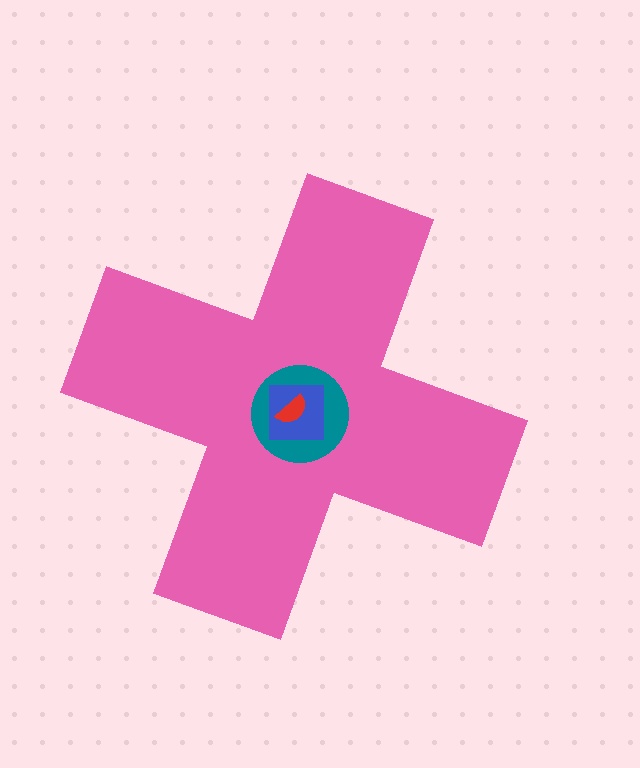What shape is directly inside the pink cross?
The teal circle.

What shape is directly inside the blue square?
The red semicircle.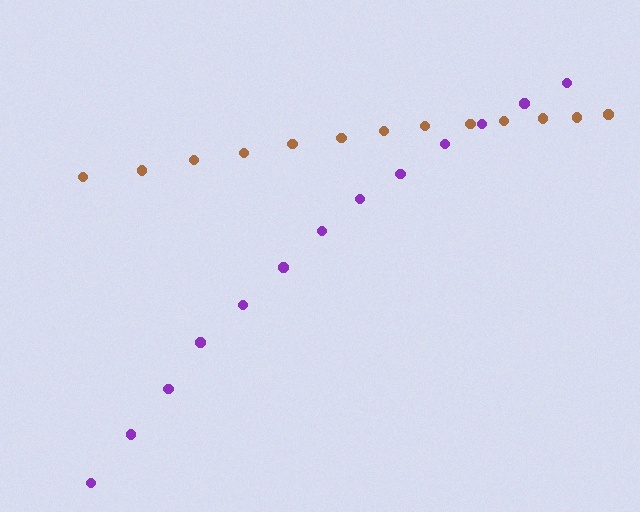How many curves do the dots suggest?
There are 2 distinct paths.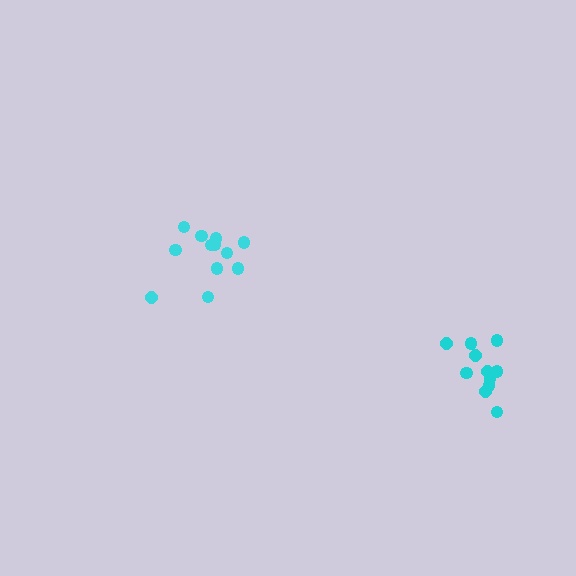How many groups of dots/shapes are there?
There are 2 groups.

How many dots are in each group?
Group 1: 12 dots, Group 2: 11 dots (23 total).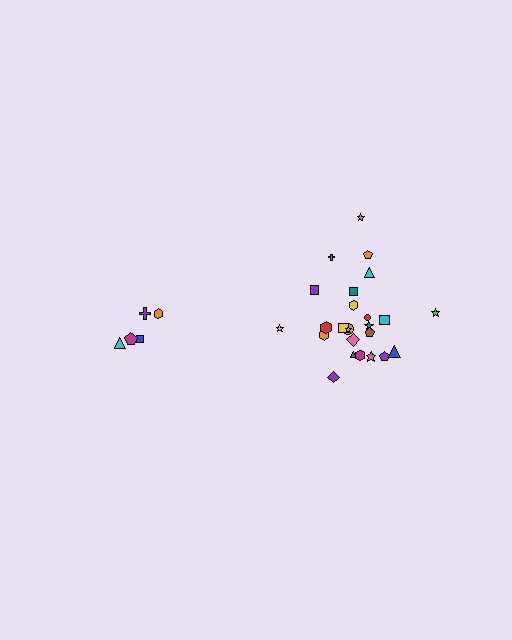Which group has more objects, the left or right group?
The right group.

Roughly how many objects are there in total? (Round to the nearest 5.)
Roughly 30 objects in total.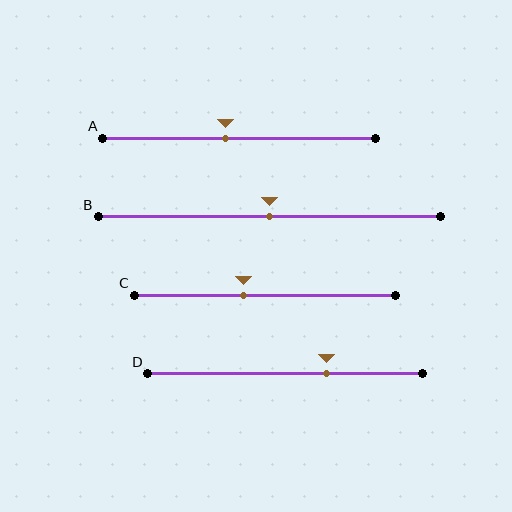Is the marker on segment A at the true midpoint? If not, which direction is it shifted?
No, the marker on segment A is shifted to the left by about 5% of the segment length.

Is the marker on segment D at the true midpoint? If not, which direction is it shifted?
No, the marker on segment D is shifted to the right by about 15% of the segment length.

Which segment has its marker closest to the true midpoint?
Segment B has its marker closest to the true midpoint.